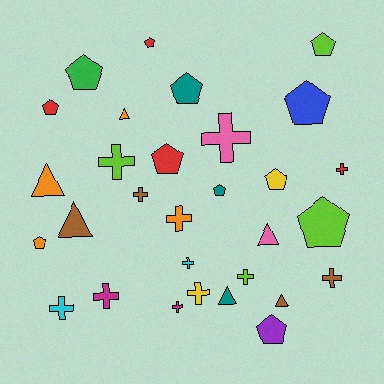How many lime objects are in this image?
There are 4 lime objects.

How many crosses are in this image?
There are 12 crosses.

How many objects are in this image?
There are 30 objects.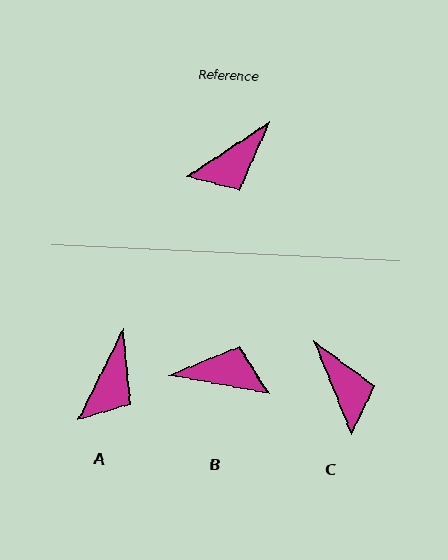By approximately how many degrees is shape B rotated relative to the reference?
Approximately 136 degrees counter-clockwise.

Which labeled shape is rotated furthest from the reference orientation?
B, about 136 degrees away.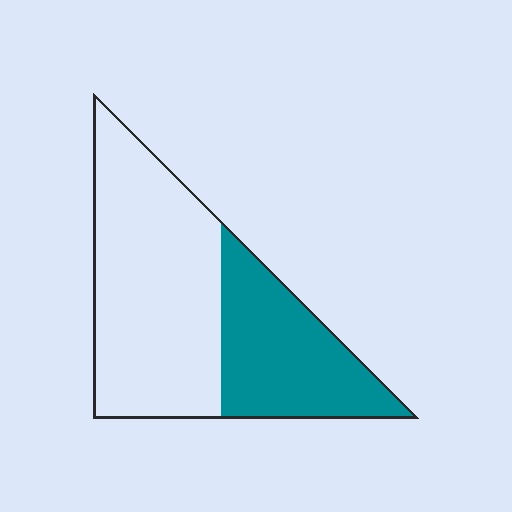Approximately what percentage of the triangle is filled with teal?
Approximately 35%.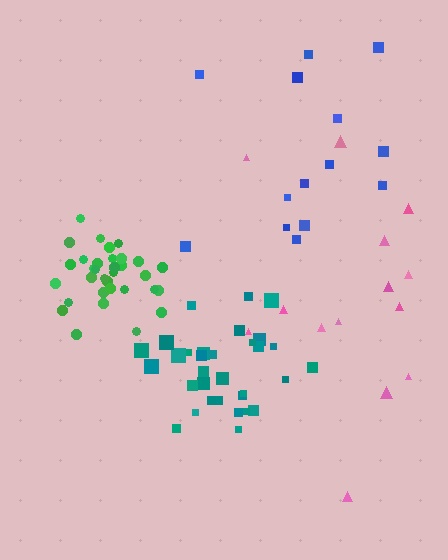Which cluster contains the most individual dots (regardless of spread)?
Green (33).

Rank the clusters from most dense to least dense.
green, teal, pink, blue.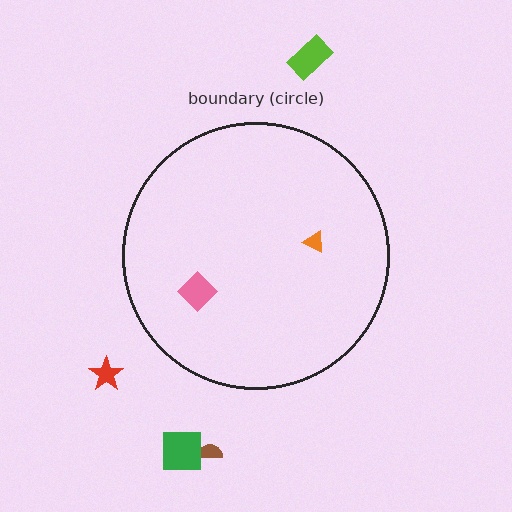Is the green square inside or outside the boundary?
Outside.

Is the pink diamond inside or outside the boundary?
Inside.